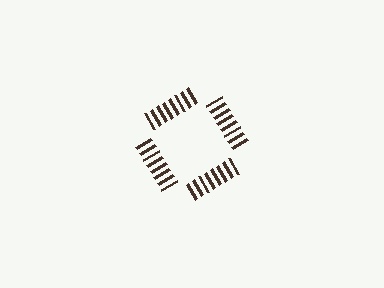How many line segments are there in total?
32 — 8 along each of the 4 edges.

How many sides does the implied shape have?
4 sides — the line-ends trace a square.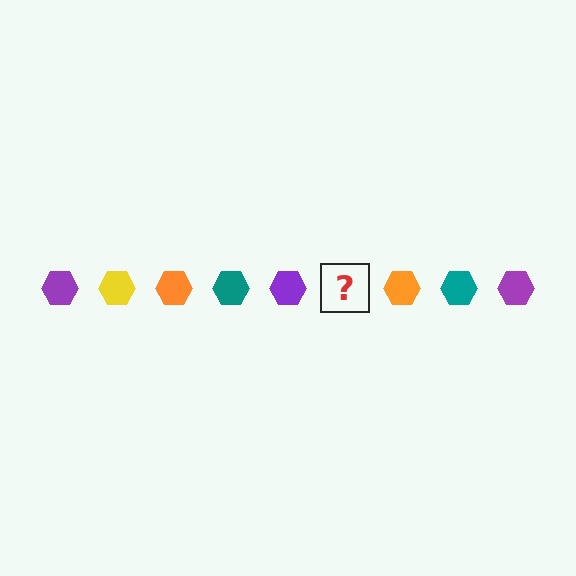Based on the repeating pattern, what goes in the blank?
The blank should be a yellow hexagon.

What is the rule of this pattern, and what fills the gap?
The rule is that the pattern cycles through purple, yellow, orange, teal hexagons. The gap should be filled with a yellow hexagon.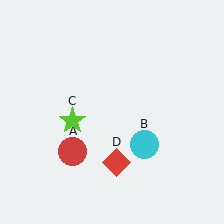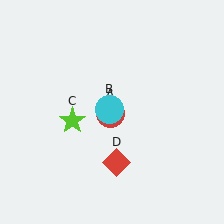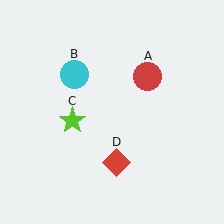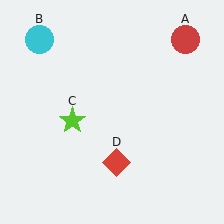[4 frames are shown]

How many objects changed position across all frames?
2 objects changed position: red circle (object A), cyan circle (object B).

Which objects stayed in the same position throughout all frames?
Lime star (object C) and red diamond (object D) remained stationary.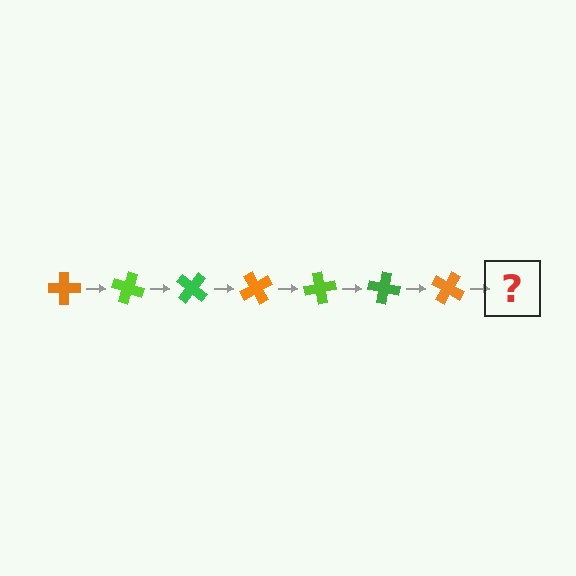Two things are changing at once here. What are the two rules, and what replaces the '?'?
The two rules are that it rotates 20 degrees each step and the color cycles through orange, lime, and green. The '?' should be a lime cross, rotated 140 degrees from the start.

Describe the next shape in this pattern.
It should be a lime cross, rotated 140 degrees from the start.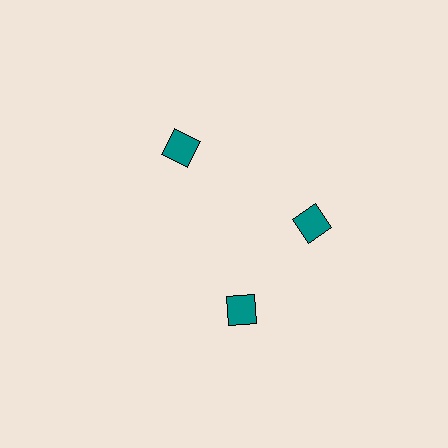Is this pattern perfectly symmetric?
No. The 3 teal squares are arranged in a ring, but one element near the 7 o'clock position is rotated out of alignment along the ring, breaking the 3-fold rotational symmetry.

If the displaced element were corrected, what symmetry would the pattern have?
It would have 3-fold rotational symmetry — the pattern would map onto itself every 120 degrees.